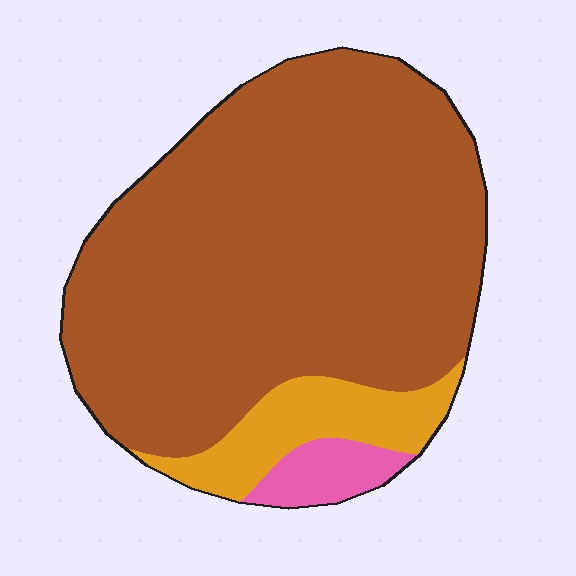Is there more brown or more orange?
Brown.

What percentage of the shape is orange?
Orange covers about 10% of the shape.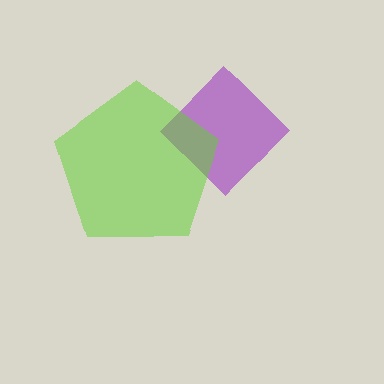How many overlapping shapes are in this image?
There are 2 overlapping shapes in the image.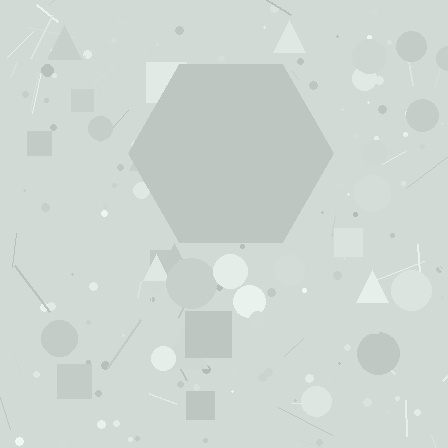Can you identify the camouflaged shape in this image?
The camouflaged shape is a hexagon.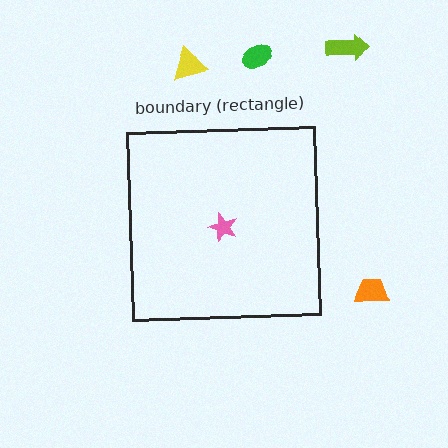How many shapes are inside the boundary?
1 inside, 4 outside.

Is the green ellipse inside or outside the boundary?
Outside.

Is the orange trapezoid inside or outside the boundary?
Outside.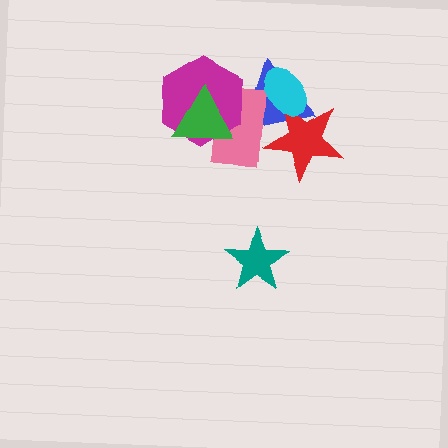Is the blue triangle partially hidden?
Yes, it is partially covered by another shape.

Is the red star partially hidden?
Yes, it is partially covered by another shape.